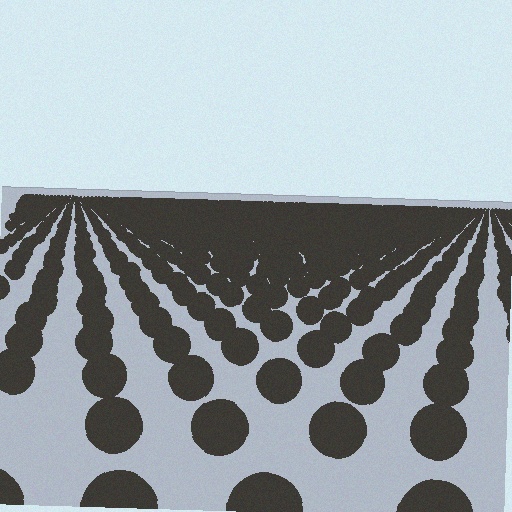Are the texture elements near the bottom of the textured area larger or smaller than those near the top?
Larger. Near the bottom, elements are closer to the viewer and appear at a bigger on-screen size.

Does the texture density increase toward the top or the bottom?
Density increases toward the top.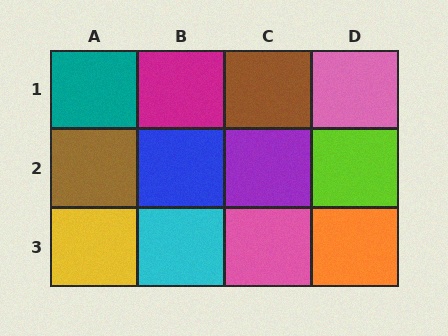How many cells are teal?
1 cell is teal.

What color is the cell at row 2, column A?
Brown.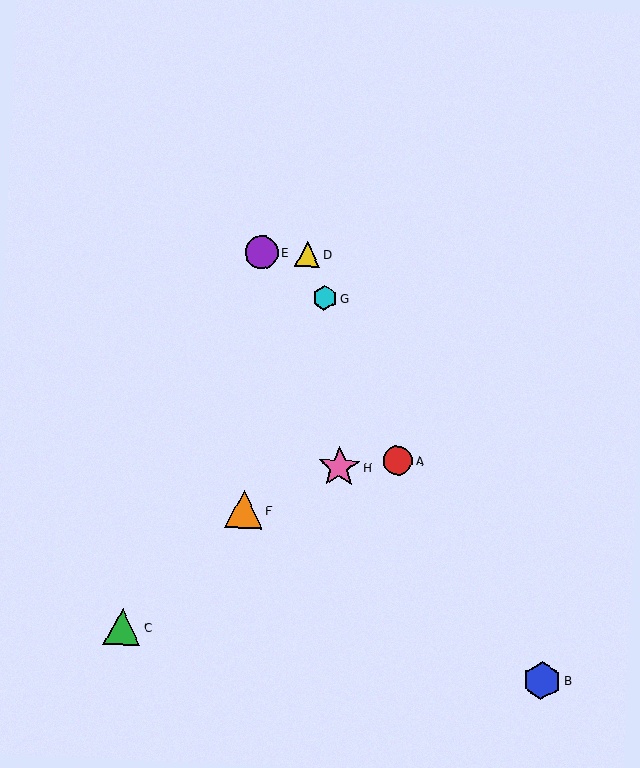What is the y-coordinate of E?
Object E is at y≈252.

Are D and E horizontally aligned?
Yes, both are at y≈254.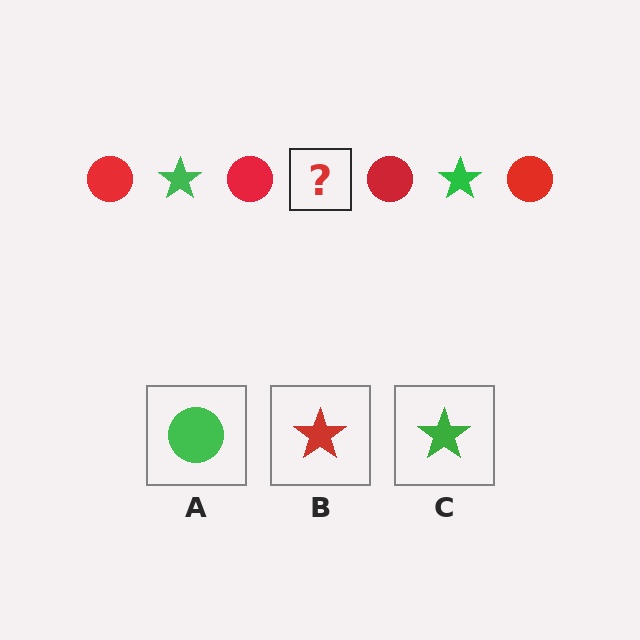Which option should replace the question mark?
Option C.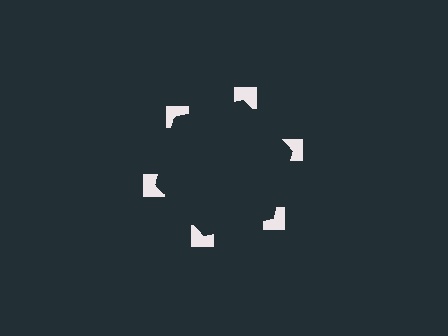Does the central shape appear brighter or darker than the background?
It typically appears slightly darker than the background, even though no actual brightness change is drawn.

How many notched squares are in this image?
There are 6 — one at each vertex of the illusory hexagon.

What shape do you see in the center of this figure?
An illusory hexagon — its edges are inferred from the aligned wedge cuts in the notched squares, not physically drawn.